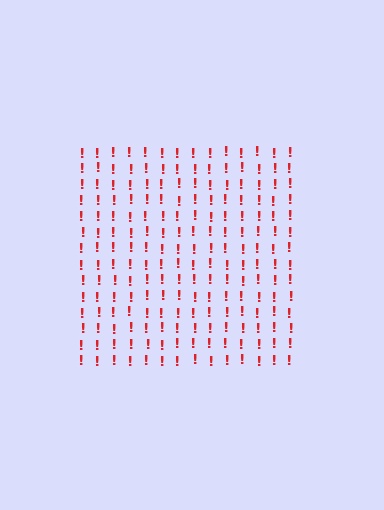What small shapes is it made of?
It is made of small exclamation marks.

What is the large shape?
The large shape is a square.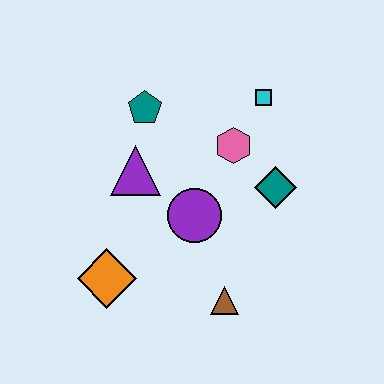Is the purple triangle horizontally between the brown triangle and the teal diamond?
No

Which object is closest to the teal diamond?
The pink hexagon is closest to the teal diamond.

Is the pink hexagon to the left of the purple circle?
No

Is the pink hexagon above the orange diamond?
Yes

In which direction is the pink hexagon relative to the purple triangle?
The pink hexagon is to the right of the purple triangle.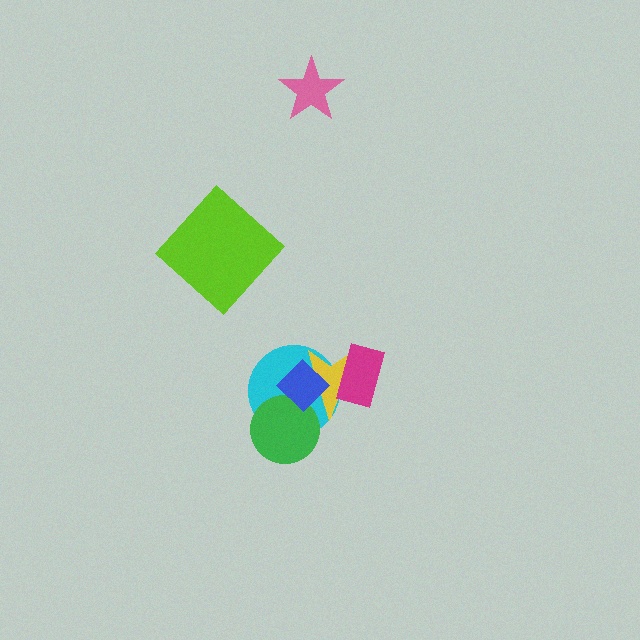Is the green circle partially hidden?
Yes, it is partially covered by another shape.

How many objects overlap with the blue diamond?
3 objects overlap with the blue diamond.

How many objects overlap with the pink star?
0 objects overlap with the pink star.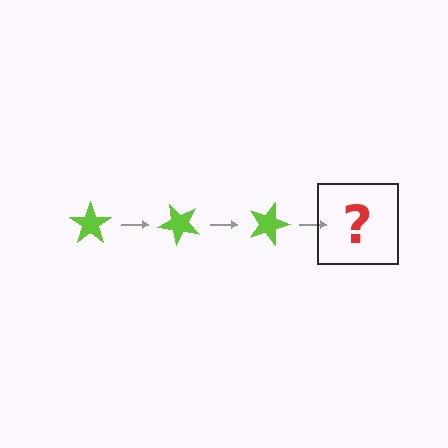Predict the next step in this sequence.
The next step is a lime star rotated 135 degrees.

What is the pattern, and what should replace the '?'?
The pattern is that the star rotates 45 degrees each step. The '?' should be a lime star rotated 135 degrees.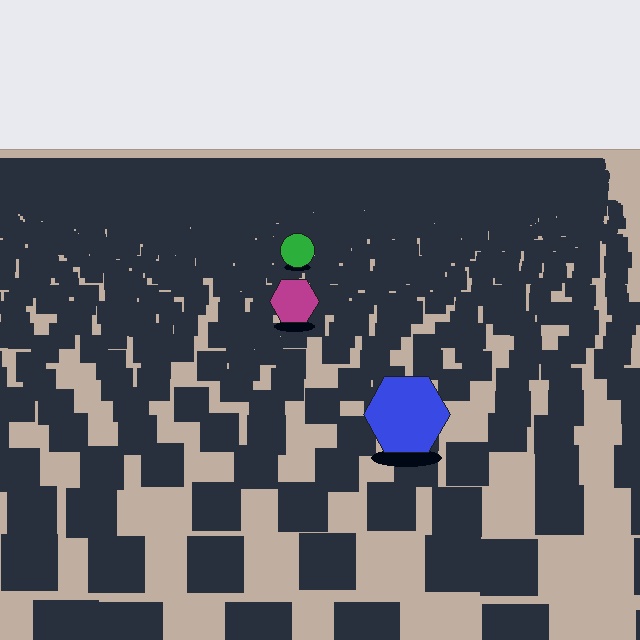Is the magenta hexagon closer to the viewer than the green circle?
Yes. The magenta hexagon is closer — you can tell from the texture gradient: the ground texture is coarser near it.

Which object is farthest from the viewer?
The green circle is farthest from the viewer. It appears smaller and the ground texture around it is denser.